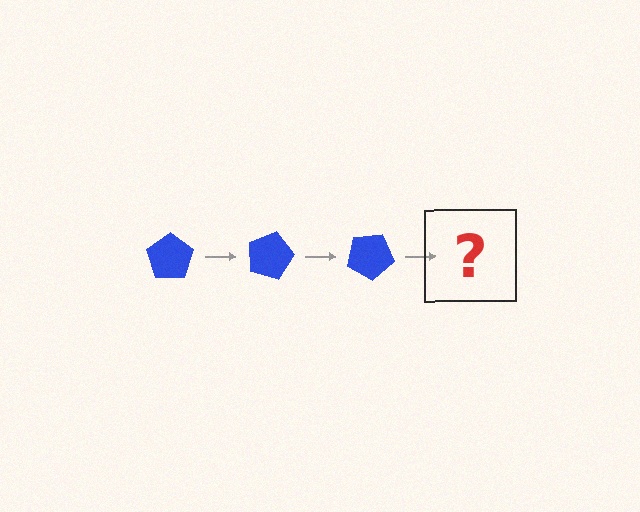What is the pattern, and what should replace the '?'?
The pattern is that the pentagon rotates 15 degrees each step. The '?' should be a blue pentagon rotated 45 degrees.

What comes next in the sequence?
The next element should be a blue pentagon rotated 45 degrees.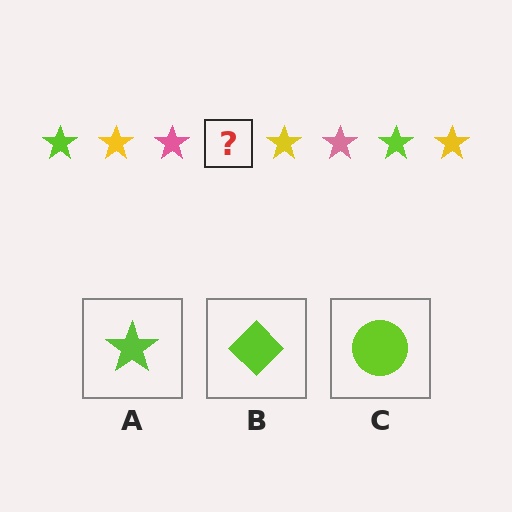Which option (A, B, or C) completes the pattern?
A.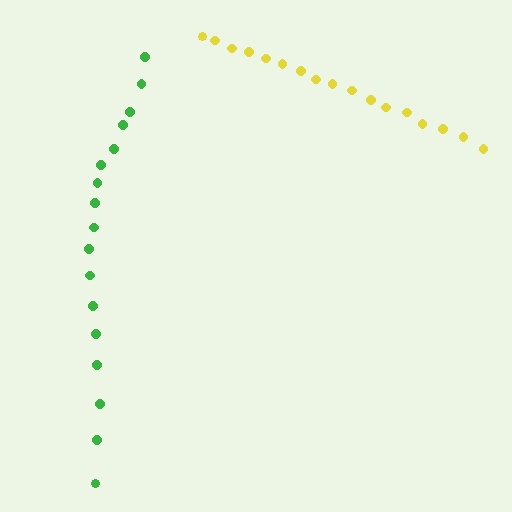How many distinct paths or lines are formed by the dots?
There are 2 distinct paths.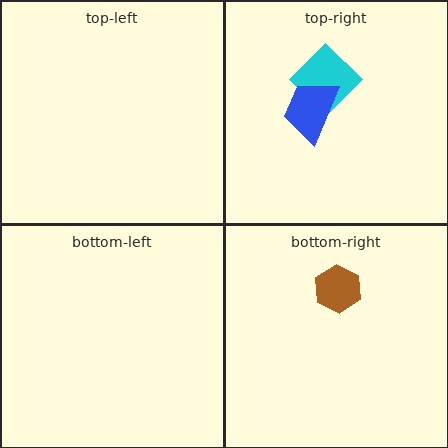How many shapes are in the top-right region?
2.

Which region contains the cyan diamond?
The top-right region.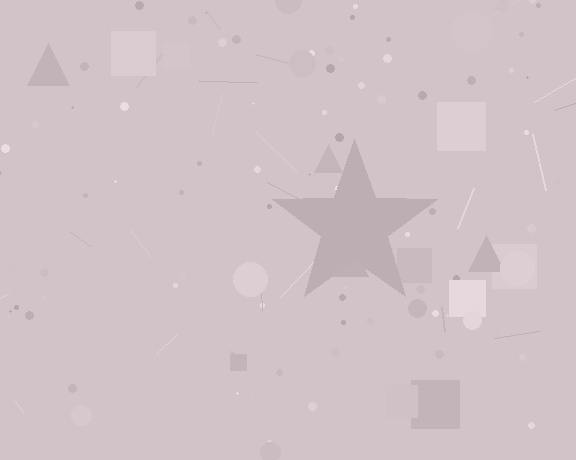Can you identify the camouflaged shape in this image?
The camouflaged shape is a star.